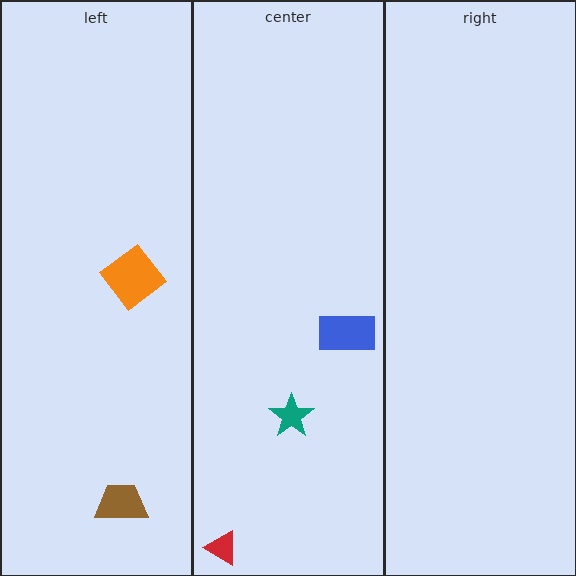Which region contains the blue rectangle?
The center region.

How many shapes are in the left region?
2.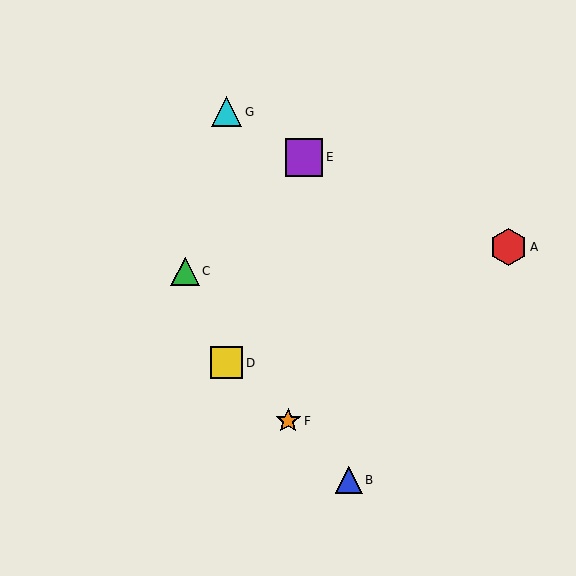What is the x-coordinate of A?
Object A is at x≈509.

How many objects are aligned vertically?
2 objects (D, G) are aligned vertically.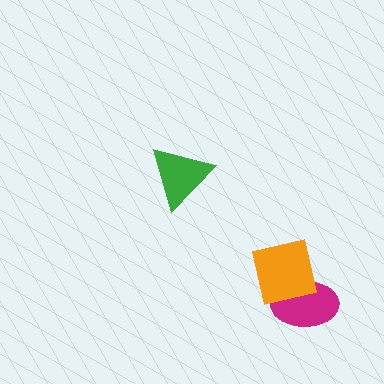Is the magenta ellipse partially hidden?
Yes, it is partially covered by another shape.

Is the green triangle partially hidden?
No, no other shape covers it.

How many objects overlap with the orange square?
1 object overlaps with the orange square.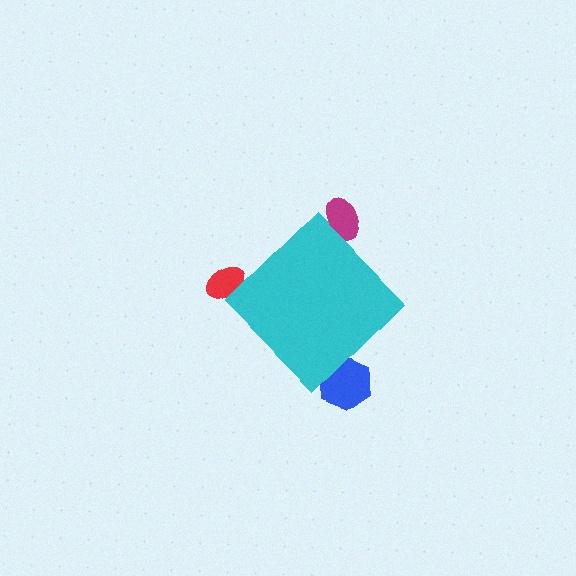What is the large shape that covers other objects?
A cyan diamond.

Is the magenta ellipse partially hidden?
Yes, the magenta ellipse is partially hidden behind the cyan diamond.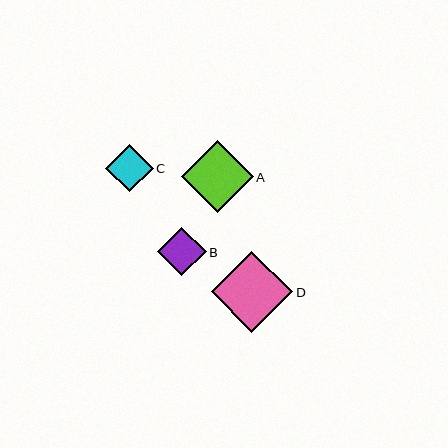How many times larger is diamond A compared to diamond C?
Diamond A is approximately 1.5 times the size of diamond C.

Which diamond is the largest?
Diamond D is the largest with a size of approximately 82 pixels.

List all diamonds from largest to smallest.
From largest to smallest: D, A, B, C.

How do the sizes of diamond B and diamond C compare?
Diamond B and diamond C are approximately the same size.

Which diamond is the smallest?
Diamond C is the smallest with a size of approximately 48 pixels.